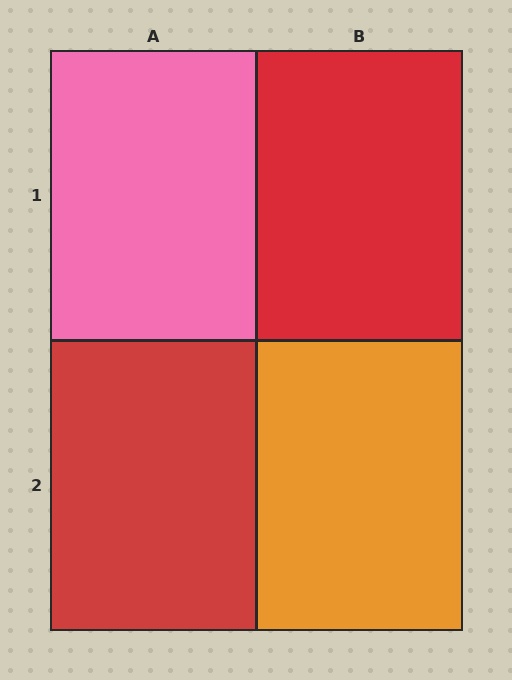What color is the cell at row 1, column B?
Red.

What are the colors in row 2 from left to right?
Red, orange.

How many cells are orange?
1 cell is orange.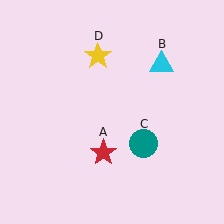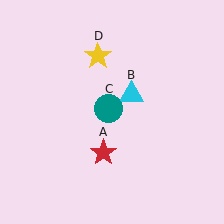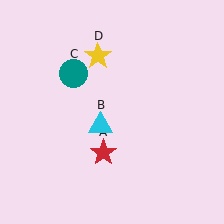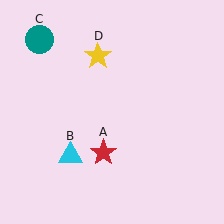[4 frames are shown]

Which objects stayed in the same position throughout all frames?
Red star (object A) and yellow star (object D) remained stationary.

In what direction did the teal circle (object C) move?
The teal circle (object C) moved up and to the left.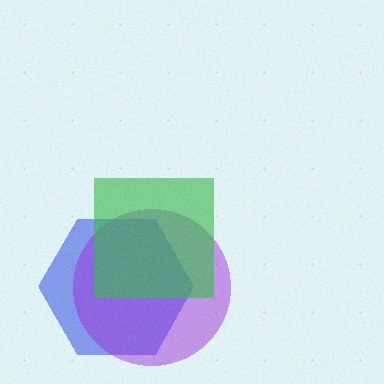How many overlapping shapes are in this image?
There are 3 overlapping shapes in the image.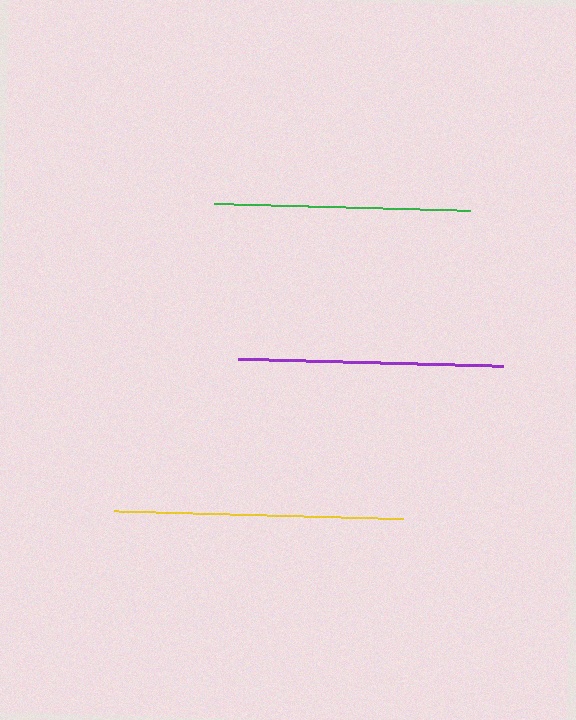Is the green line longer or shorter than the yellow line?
The yellow line is longer than the green line.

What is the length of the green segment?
The green segment is approximately 256 pixels long.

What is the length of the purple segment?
The purple segment is approximately 265 pixels long.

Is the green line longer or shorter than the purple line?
The purple line is longer than the green line.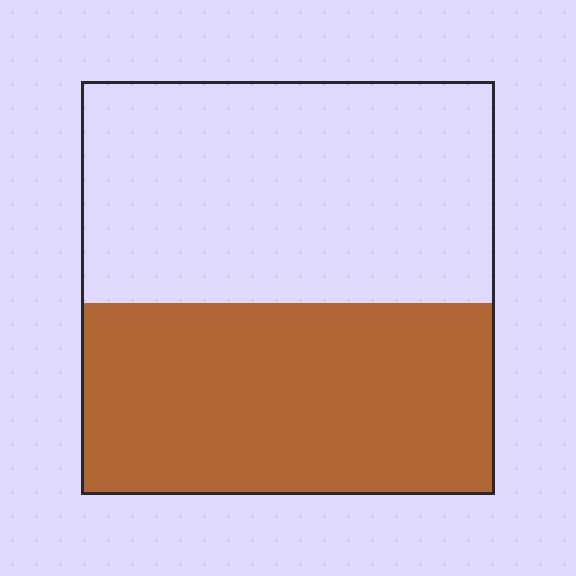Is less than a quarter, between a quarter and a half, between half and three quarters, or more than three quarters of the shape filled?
Between a quarter and a half.